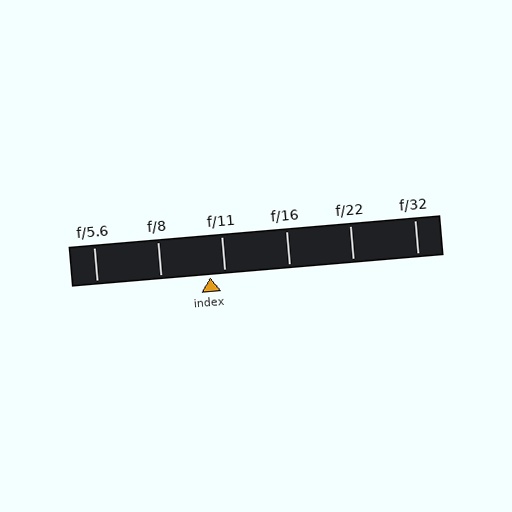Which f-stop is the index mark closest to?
The index mark is closest to f/11.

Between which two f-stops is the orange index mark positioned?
The index mark is between f/8 and f/11.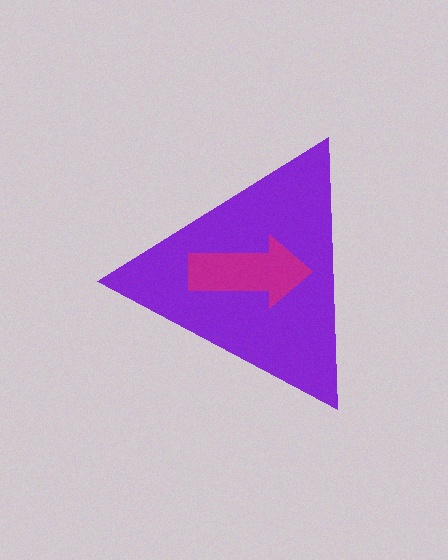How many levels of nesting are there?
2.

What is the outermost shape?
The purple triangle.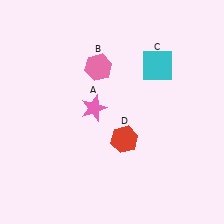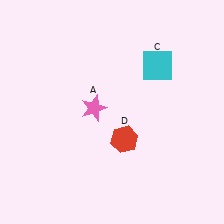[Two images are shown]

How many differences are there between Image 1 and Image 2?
There is 1 difference between the two images.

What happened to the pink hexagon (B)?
The pink hexagon (B) was removed in Image 2. It was in the top-left area of Image 1.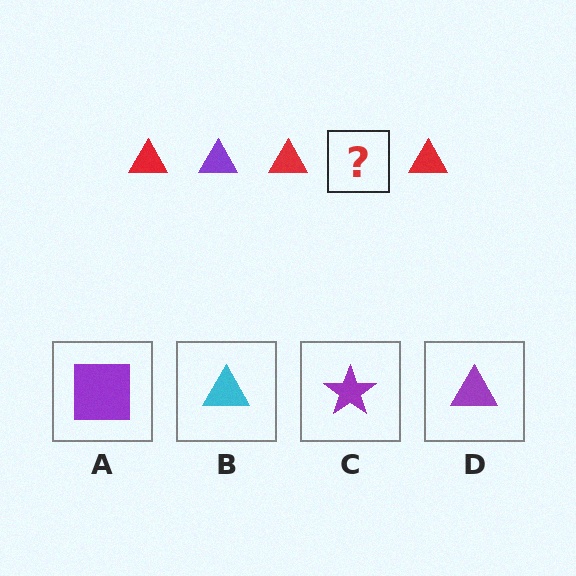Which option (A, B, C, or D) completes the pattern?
D.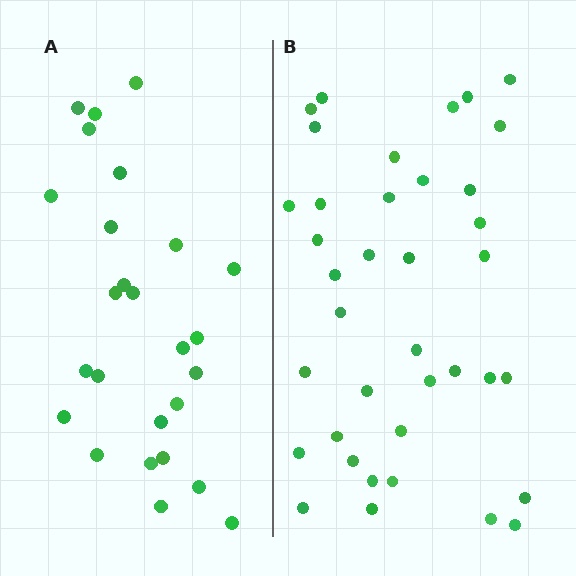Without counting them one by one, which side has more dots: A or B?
Region B (the right region) has more dots.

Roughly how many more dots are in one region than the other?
Region B has roughly 12 or so more dots than region A.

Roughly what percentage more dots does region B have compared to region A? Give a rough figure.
About 45% more.